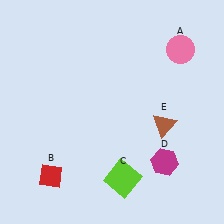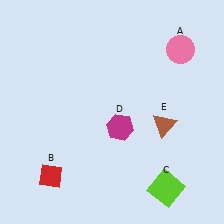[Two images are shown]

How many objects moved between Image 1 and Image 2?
2 objects moved between the two images.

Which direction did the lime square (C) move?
The lime square (C) moved right.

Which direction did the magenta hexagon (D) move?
The magenta hexagon (D) moved left.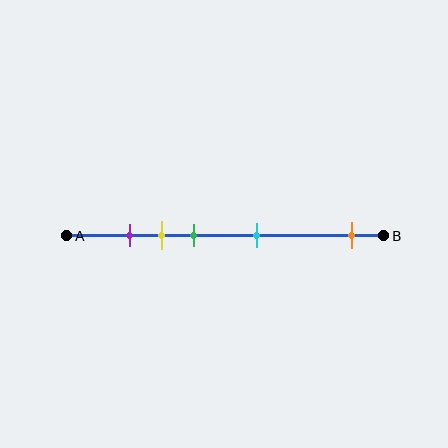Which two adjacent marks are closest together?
The purple and yellow marks are the closest adjacent pair.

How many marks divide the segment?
There are 5 marks dividing the segment.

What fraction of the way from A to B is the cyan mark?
The cyan mark is approximately 60% (0.6) of the way from A to B.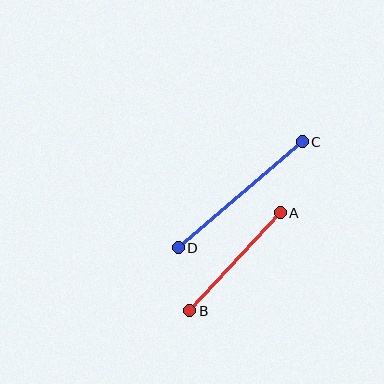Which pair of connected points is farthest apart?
Points C and D are farthest apart.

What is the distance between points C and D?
The distance is approximately 163 pixels.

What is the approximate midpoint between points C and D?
The midpoint is at approximately (240, 195) pixels.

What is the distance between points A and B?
The distance is approximately 134 pixels.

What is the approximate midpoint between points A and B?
The midpoint is at approximately (235, 262) pixels.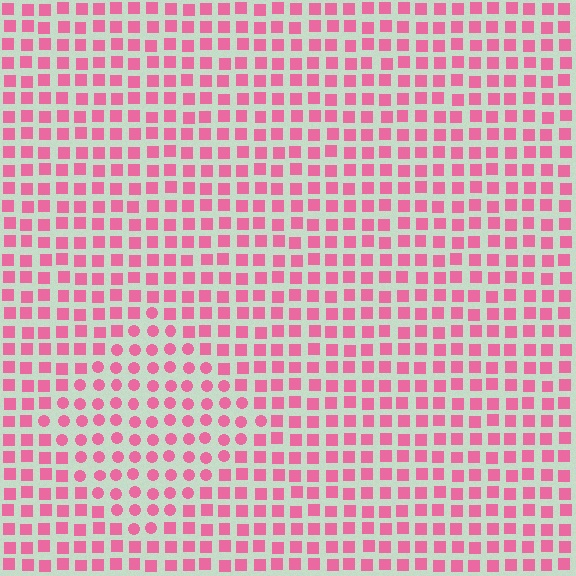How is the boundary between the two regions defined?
The boundary is defined by a change in element shape: circles inside vs. squares outside. All elements share the same color and spacing.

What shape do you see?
I see a diamond.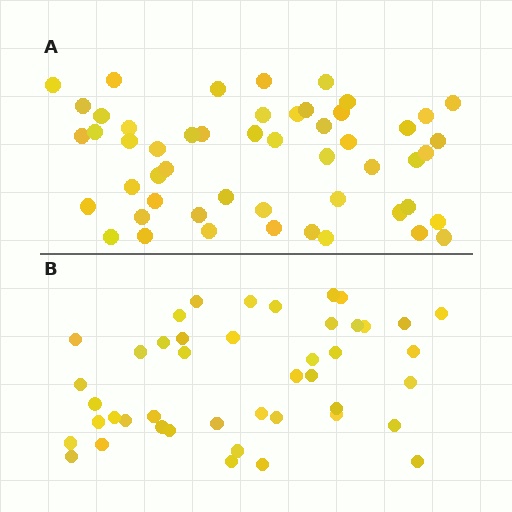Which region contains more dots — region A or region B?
Region A (the top region) has more dots.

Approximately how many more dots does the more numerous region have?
Region A has roughly 8 or so more dots than region B.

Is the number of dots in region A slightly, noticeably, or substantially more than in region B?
Region A has only slightly more — the two regions are fairly close. The ratio is roughly 1.2 to 1.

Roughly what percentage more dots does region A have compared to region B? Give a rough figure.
About 20% more.